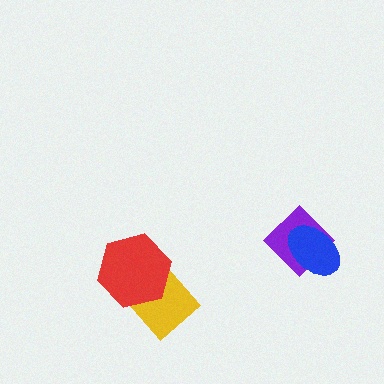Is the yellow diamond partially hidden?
Yes, it is partially covered by another shape.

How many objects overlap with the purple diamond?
1 object overlaps with the purple diamond.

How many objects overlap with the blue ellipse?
1 object overlaps with the blue ellipse.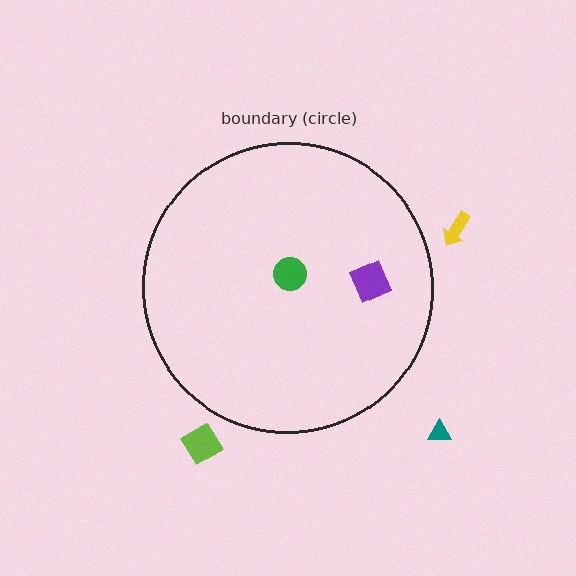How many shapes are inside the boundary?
2 inside, 3 outside.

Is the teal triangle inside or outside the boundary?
Outside.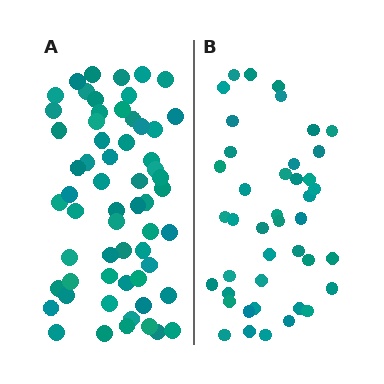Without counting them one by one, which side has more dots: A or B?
Region A (the left region) has more dots.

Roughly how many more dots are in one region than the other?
Region A has approximately 20 more dots than region B.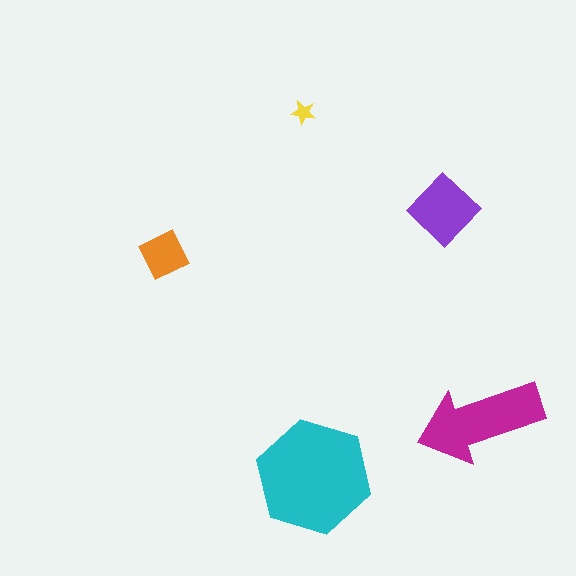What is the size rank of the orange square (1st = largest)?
4th.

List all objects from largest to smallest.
The cyan hexagon, the magenta arrow, the purple diamond, the orange square, the yellow star.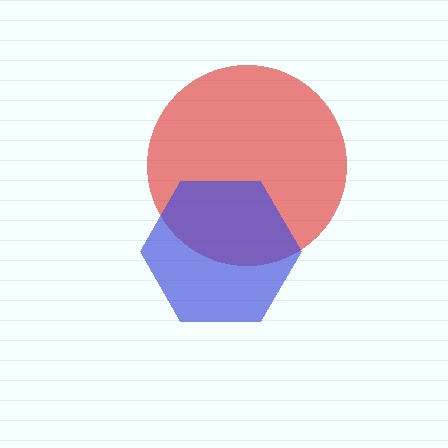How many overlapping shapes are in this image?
There are 2 overlapping shapes in the image.